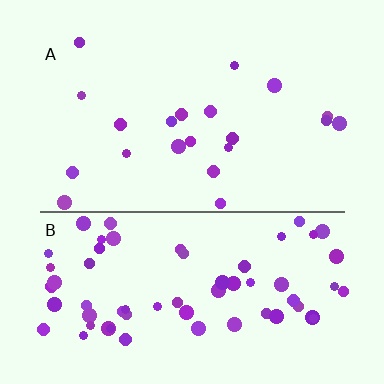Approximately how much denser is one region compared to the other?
Approximately 3.1× — region B over region A.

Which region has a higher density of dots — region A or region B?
B (the bottom).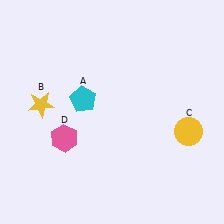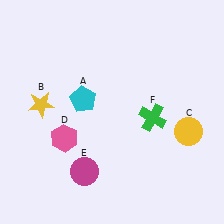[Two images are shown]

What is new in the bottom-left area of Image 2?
A magenta circle (E) was added in the bottom-left area of Image 2.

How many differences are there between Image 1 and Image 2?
There are 2 differences between the two images.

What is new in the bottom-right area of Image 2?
A green cross (F) was added in the bottom-right area of Image 2.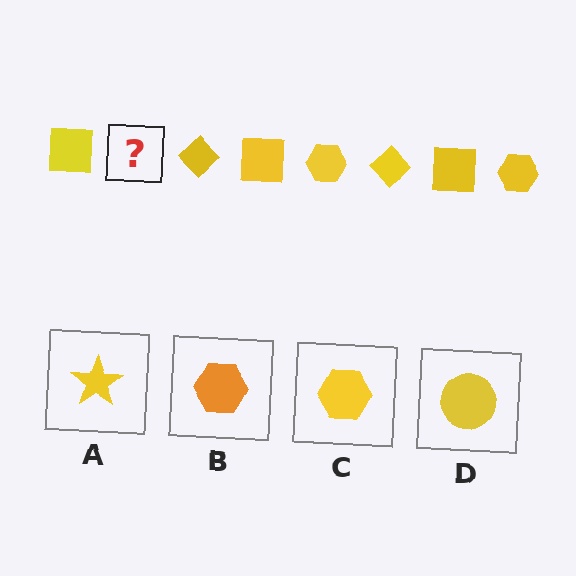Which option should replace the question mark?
Option C.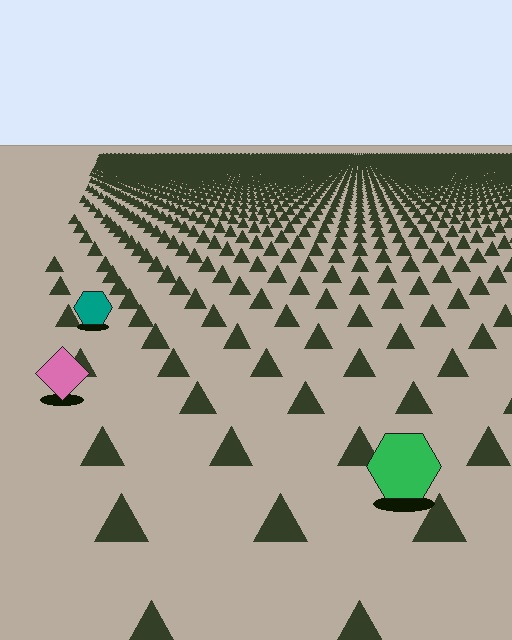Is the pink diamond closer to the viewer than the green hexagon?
No. The green hexagon is closer — you can tell from the texture gradient: the ground texture is coarser near it.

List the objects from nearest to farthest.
From nearest to farthest: the green hexagon, the pink diamond, the teal hexagon.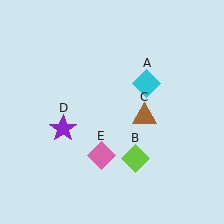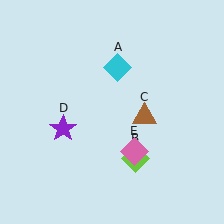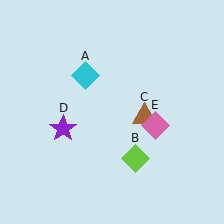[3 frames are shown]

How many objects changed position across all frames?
2 objects changed position: cyan diamond (object A), pink diamond (object E).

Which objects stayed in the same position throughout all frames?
Lime diamond (object B) and brown triangle (object C) and purple star (object D) remained stationary.